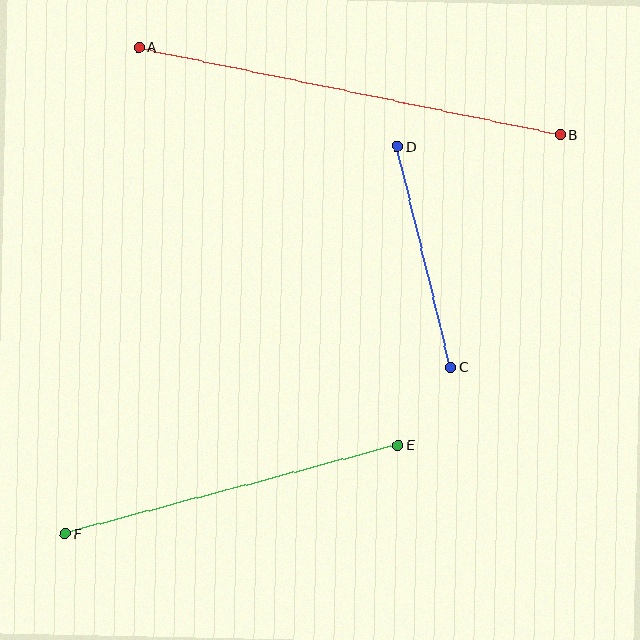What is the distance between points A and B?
The distance is approximately 430 pixels.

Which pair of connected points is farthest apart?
Points A and B are farthest apart.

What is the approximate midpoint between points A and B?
The midpoint is at approximately (349, 91) pixels.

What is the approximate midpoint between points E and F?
The midpoint is at approximately (232, 489) pixels.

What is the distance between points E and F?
The distance is approximately 344 pixels.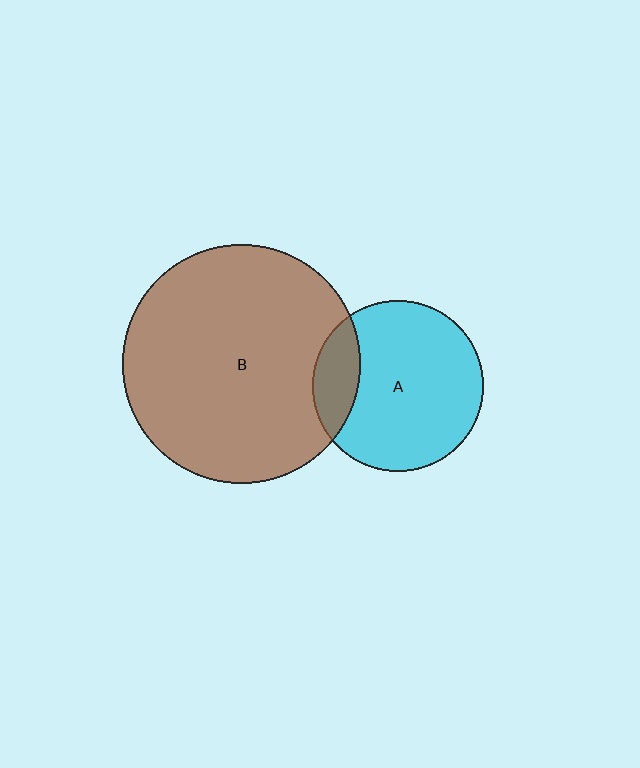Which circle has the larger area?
Circle B (brown).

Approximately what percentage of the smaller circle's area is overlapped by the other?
Approximately 20%.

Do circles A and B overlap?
Yes.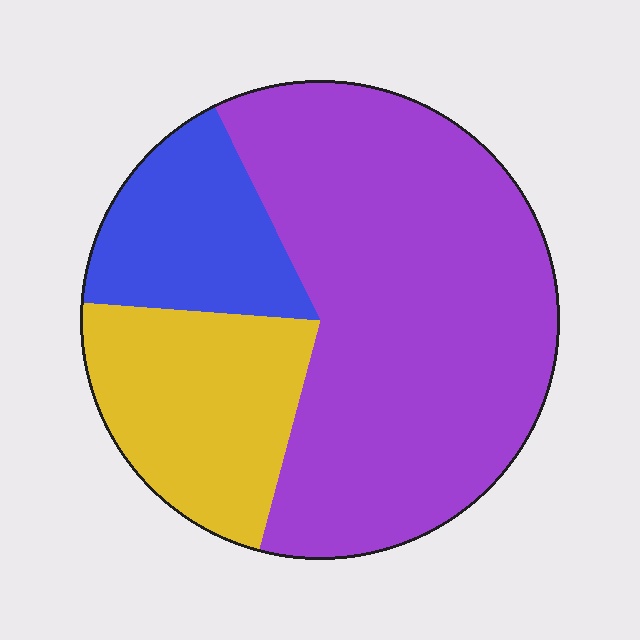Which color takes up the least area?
Blue, at roughly 15%.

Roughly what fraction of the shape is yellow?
Yellow takes up about one fifth (1/5) of the shape.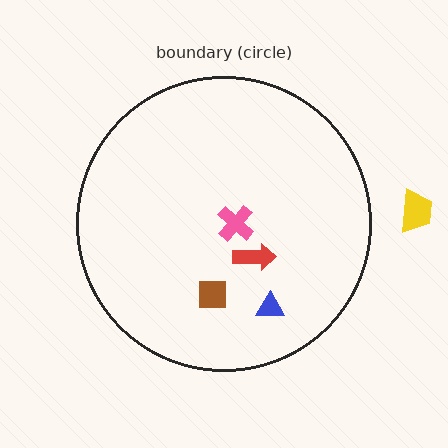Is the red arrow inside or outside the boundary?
Inside.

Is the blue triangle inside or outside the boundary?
Inside.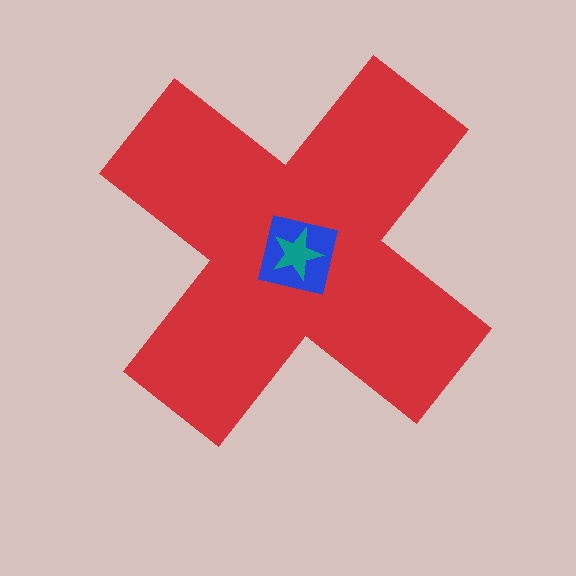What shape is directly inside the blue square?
The teal star.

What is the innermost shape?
The teal star.